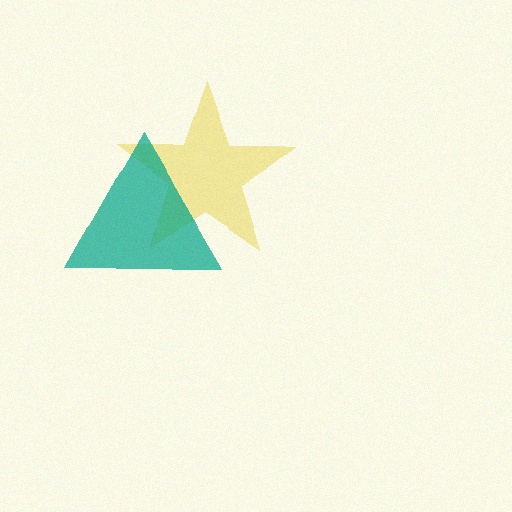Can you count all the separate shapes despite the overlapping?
Yes, there are 2 separate shapes.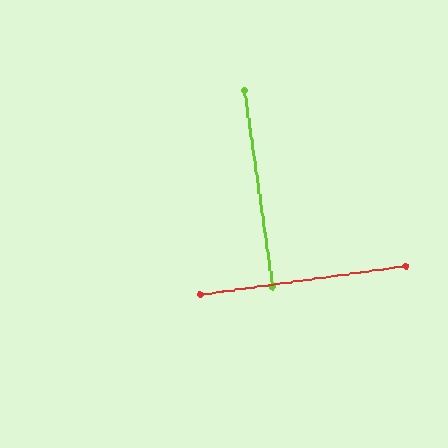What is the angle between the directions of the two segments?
Approximately 90 degrees.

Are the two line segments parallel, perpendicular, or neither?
Perpendicular — they meet at approximately 90°.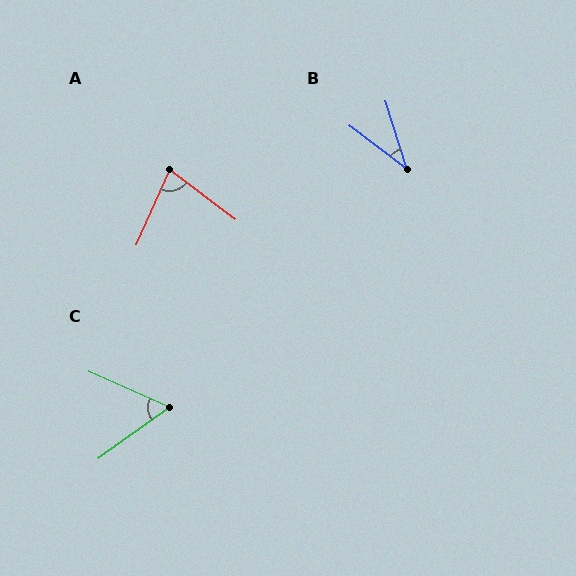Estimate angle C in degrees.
Approximately 59 degrees.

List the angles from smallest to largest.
B (35°), C (59°), A (77°).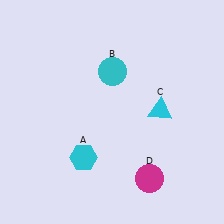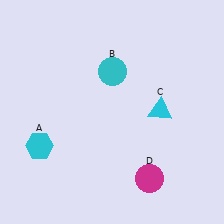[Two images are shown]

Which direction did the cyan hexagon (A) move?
The cyan hexagon (A) moved left.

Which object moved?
The cyan hexagon (A) moved left.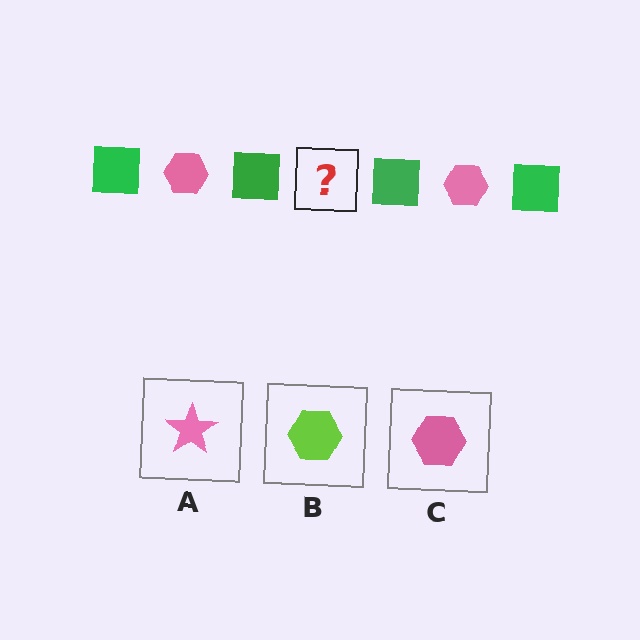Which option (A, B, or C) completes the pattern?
C.